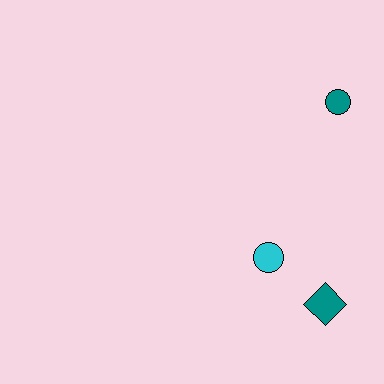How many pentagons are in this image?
There are no pentagons.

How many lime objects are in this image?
There are no lime objects.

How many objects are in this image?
There are 3 objects.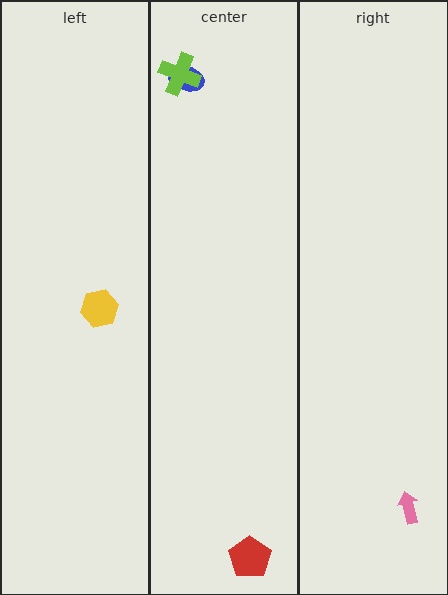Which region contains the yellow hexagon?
The left region.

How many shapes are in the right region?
1.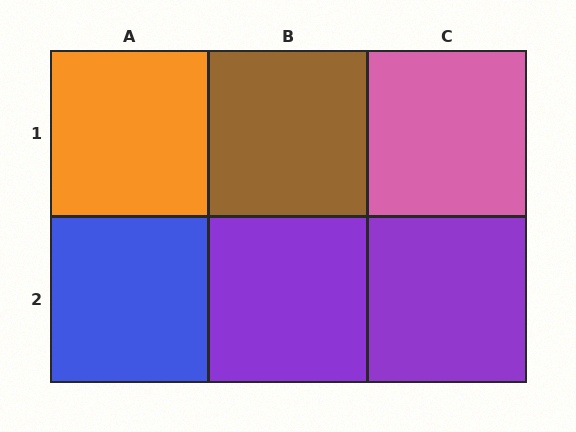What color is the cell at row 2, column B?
Purple.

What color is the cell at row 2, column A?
Blue.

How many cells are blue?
1 cell is blue.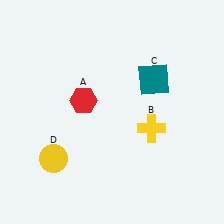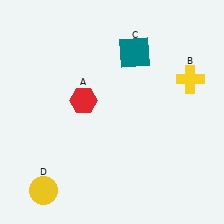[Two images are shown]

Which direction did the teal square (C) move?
The teal square (C) moved up.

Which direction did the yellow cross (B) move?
The yellow cross (B) moved up.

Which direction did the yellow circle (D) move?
The yellow circle (D) moved down.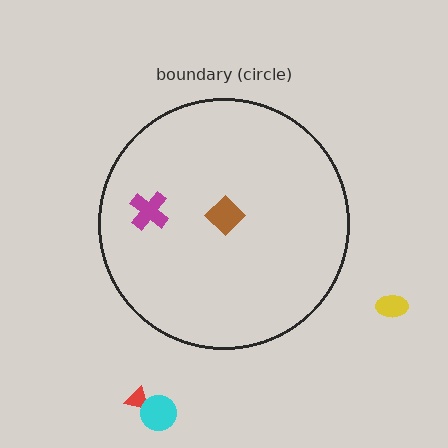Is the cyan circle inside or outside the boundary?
Outside.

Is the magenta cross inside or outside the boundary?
Inside.